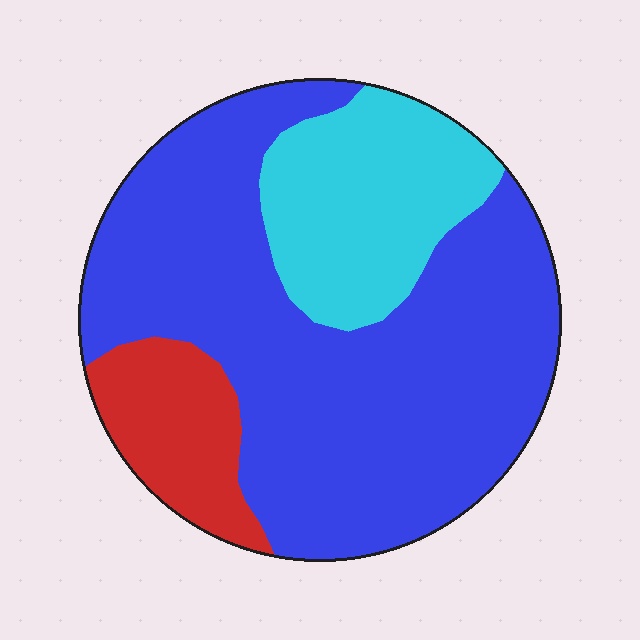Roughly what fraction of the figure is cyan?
Cyan covers around 20% of the figure.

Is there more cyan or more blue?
Blue.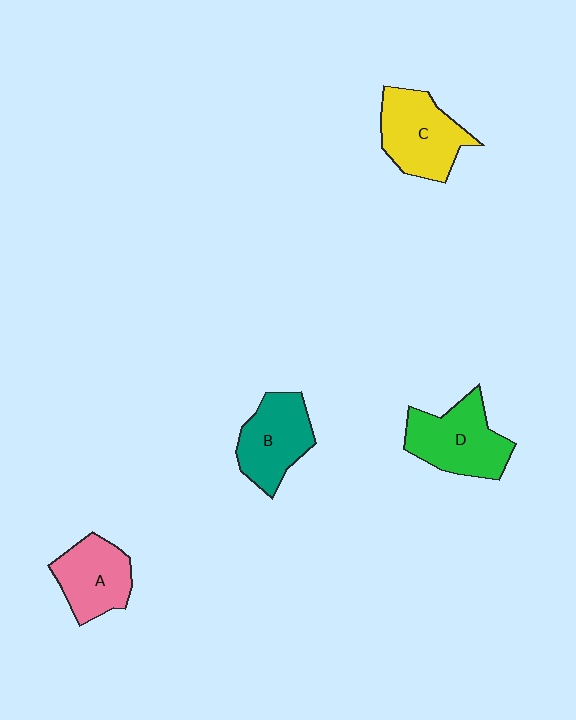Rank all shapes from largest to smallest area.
From largest to smallest: D (green), C (yellow), B (teal), A (pink).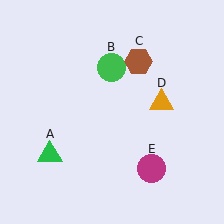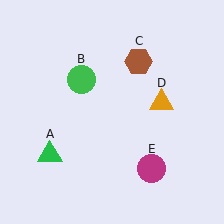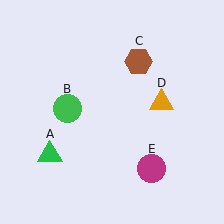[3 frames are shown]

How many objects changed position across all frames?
1 object changed position: green circle (object B).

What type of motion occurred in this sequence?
The green circle (object B) rotated counterclockwise around the center of the scene.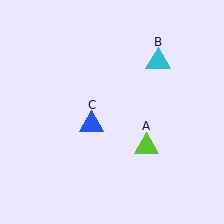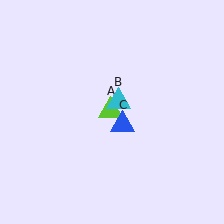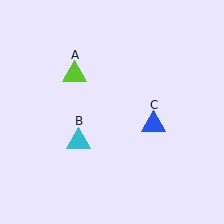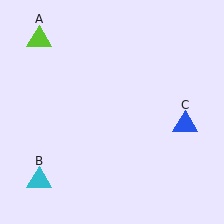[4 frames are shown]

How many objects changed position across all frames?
3 objects changed position: lime triangle (object A), cyan triangle (object B), blue triangle (object C).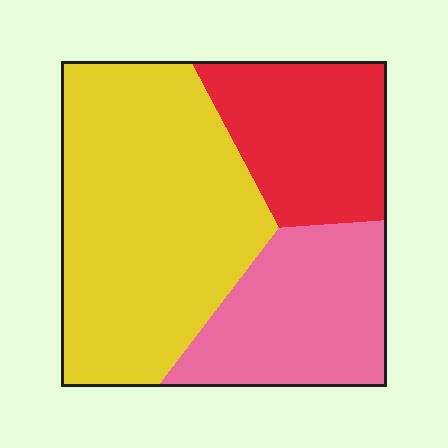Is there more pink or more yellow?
Yellow.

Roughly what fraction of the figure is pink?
Pink takes up about one quarter (1/4) of the figure.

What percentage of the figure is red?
Red takes up about one quarter (1/4) of the figure.